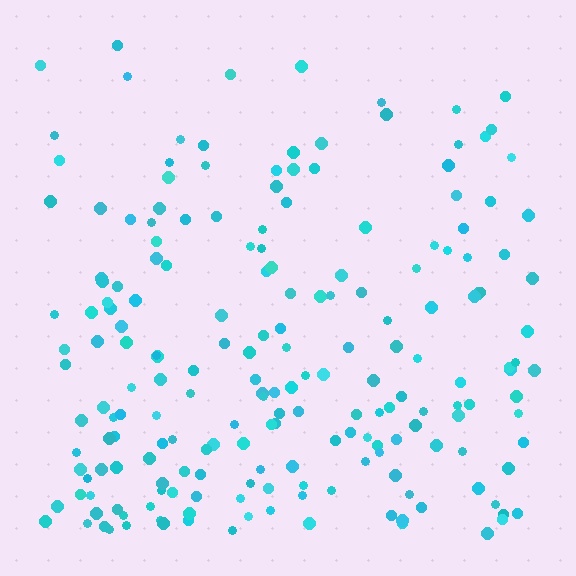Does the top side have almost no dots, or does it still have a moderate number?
Still a moderate number, just noticeably fewer than the bottom.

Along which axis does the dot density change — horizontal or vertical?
Vertical.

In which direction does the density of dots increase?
From top to bottom, with the bottom side densest.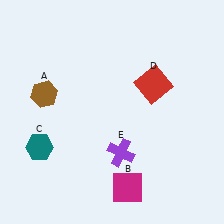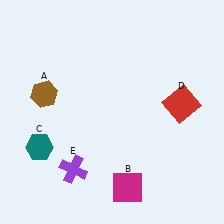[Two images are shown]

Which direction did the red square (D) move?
The red square (D) moved right.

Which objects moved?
The objects that moved are: the red square (D), the purple cross (E).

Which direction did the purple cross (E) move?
The purple cross (E) moved left.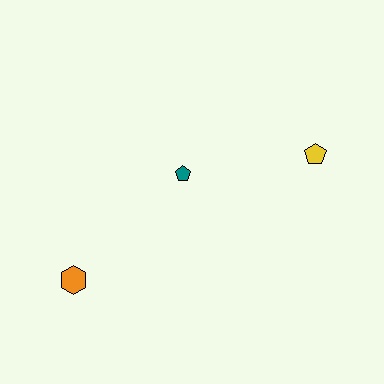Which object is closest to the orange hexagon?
The teal pentagon is closest to the orange hexagon.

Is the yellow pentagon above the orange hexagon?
Yes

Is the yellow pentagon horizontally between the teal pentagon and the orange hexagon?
No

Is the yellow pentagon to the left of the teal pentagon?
No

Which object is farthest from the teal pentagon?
The orange hexagon is farthest from the teal pentagon.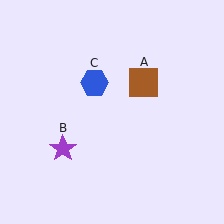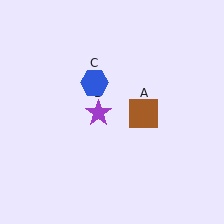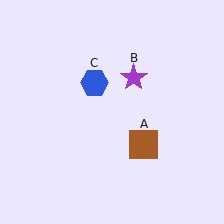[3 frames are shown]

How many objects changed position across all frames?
2 objects changed position: brown square (object A), purple star (object B).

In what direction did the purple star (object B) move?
The purple star (object B) moved up and to the right.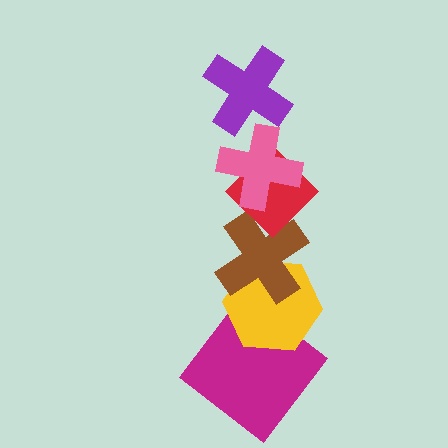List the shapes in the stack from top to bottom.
From top to bottom: the purple cross, the pink cross, the red diamond, the brown cross, the yellow hexagon, the magenta diamond.